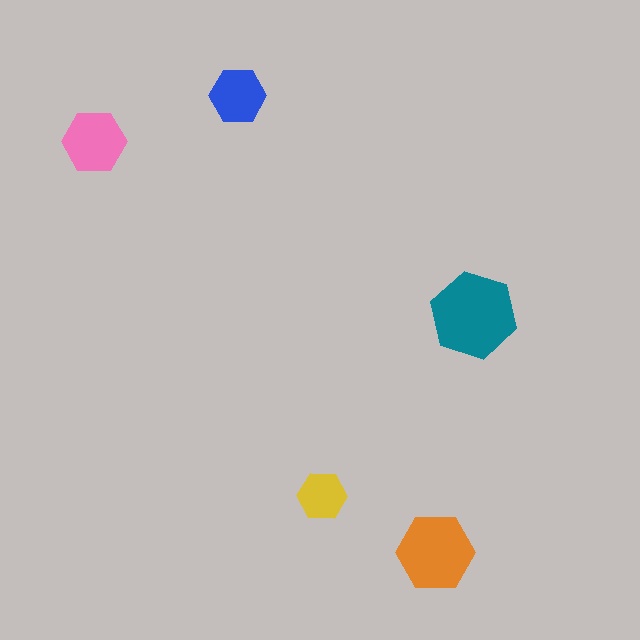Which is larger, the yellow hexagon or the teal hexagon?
The teal one.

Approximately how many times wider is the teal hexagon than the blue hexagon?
About 1.5 times wider.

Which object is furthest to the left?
The pink hexagon is leftmost.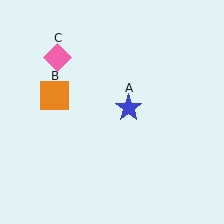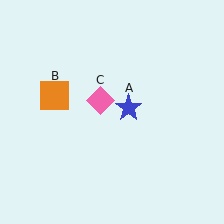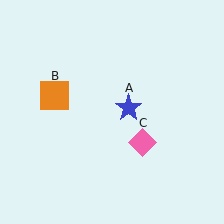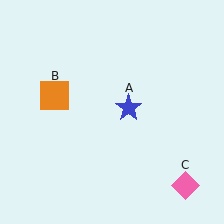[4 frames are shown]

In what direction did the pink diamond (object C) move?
The pink diamond (object C) moved down and to the right.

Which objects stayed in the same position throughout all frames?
Blue star (object A) and orange square (object B) remained stationary.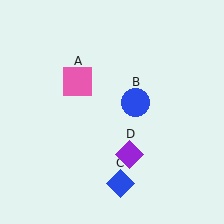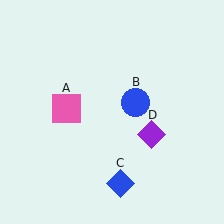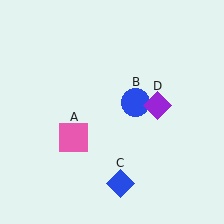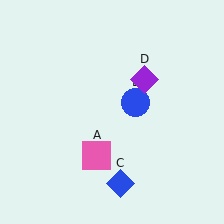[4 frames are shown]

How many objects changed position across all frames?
2 objects changed position: pink square (object A), purple diamond (object D).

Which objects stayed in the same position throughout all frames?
Blue circle (object B) and blue diamond (object C) remained stationary.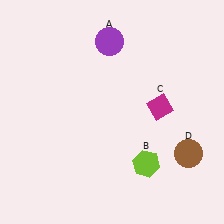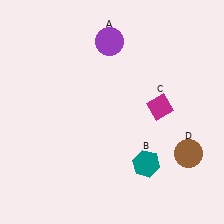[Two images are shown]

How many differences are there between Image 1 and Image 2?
There is 1 difference between the two images.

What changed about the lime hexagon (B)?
In Image 1, B is lime. In Image 2, it changed to teal.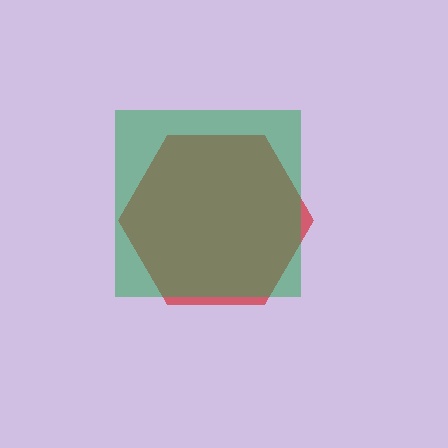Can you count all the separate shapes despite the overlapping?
Yes, there are 2 separate shapes.